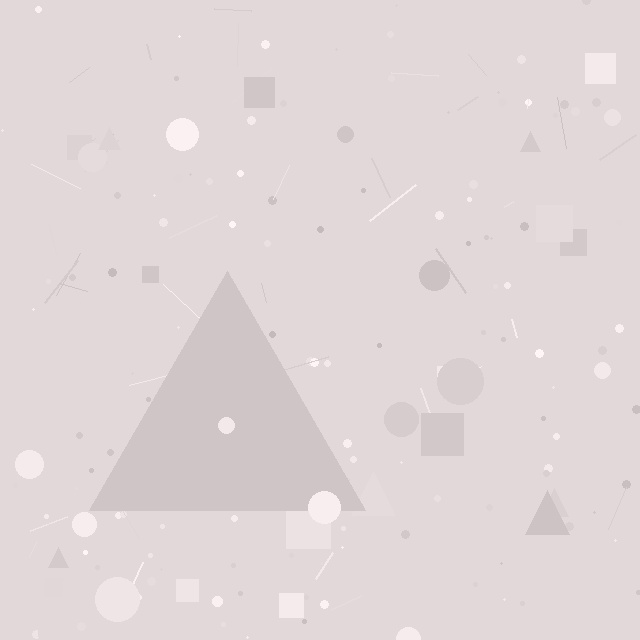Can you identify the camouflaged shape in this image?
The camouflaged shape is a triangle.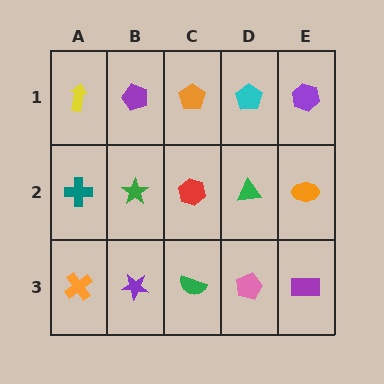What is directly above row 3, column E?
An orange ellipse.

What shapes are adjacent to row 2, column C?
An orange pentagon (row 1, column C), a green semicircle (row 3, column C), a green star (row 2, column B), a green triangle (row 2, column D).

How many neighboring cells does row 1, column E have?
2.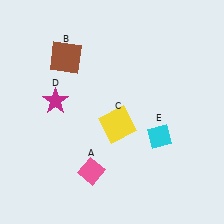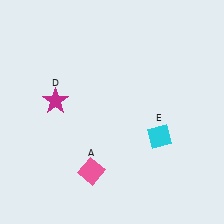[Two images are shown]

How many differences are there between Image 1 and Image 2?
There are 2 differences between the two images.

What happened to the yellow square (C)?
The yellow square (C) was removed in Image 2. It was in the bottom-right area of Image 1.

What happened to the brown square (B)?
The brown square (B) was removed in Image 2. It was in the top-left area of Image 1.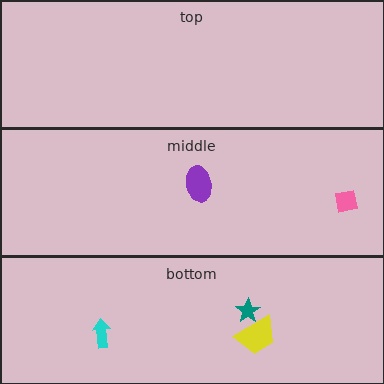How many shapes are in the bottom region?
3.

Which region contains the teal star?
The bottom region.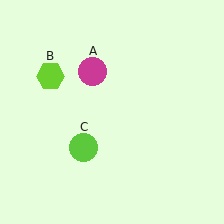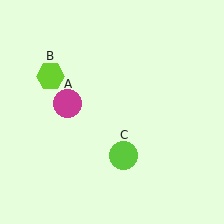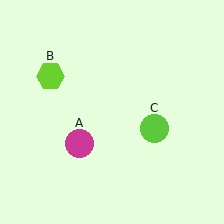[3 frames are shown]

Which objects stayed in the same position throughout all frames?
Lime hexagon (object B) remained stationary.